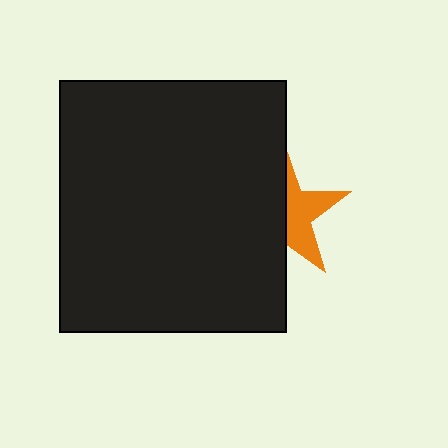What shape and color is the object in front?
The object in front is a black rectangle.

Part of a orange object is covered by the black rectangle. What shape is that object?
It is a star.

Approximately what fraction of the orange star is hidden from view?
Roughly 57% of the orange star is hidden behind the black rectangle.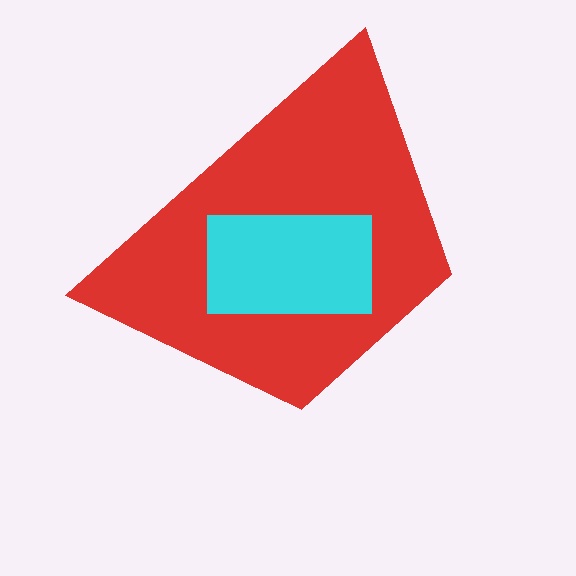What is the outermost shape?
The red trapezoid.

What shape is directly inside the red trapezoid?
The cyan rectangle.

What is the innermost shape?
The cyan rectangle.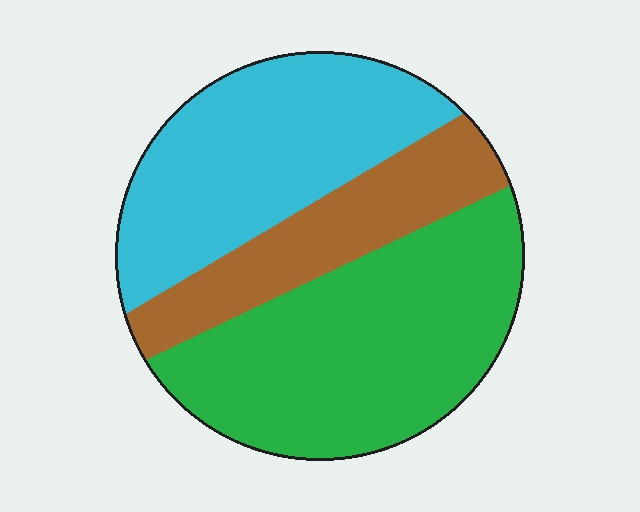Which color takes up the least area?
Brown, at roughly 20%.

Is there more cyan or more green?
Green.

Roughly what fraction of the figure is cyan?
Cyan covers about 35% of the figure.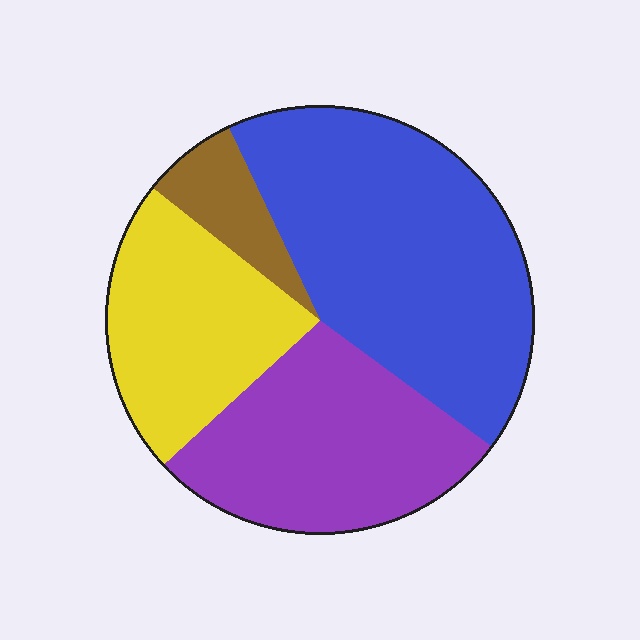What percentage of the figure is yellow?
Yellow covers roughly 25% of the figure.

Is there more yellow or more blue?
Blue.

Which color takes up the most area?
Blue, at roughly 40%.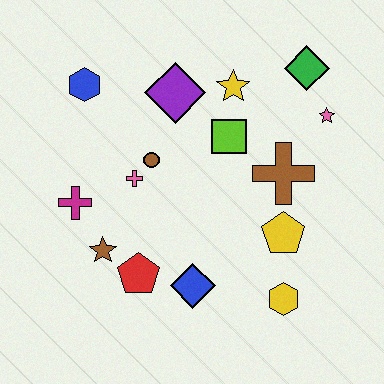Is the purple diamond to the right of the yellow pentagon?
No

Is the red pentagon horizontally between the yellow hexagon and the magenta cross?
Yes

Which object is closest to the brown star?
The red pentagon is closest to the brown star.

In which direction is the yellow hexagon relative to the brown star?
The yellow hexagon is to the right of the brown star.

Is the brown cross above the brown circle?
No